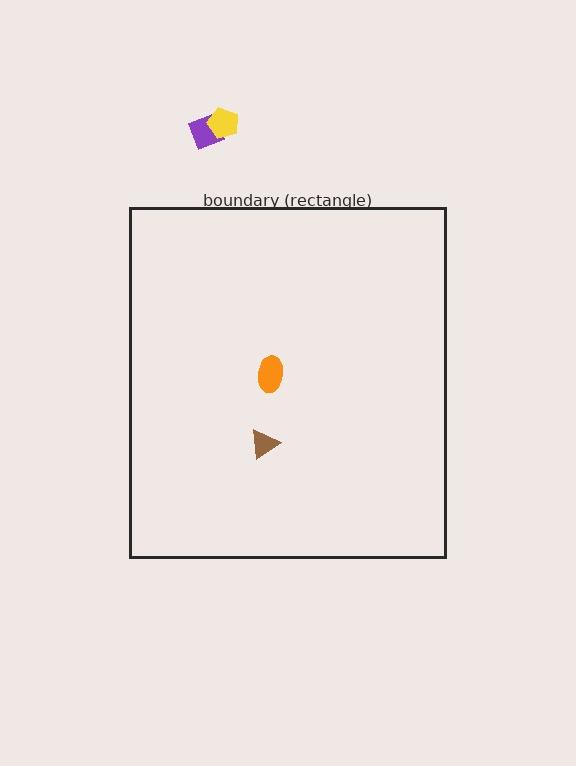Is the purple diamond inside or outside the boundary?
Outside.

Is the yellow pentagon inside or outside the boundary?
Outside.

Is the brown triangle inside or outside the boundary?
Inside.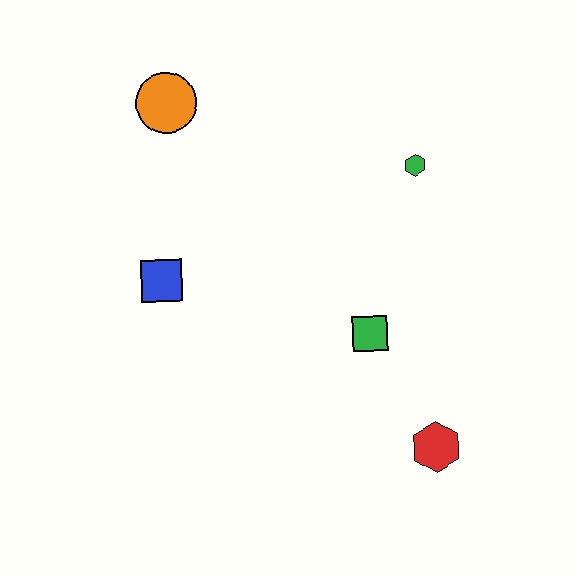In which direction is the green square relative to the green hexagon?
The green square is below the green hexagon.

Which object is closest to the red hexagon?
The green square is closest to the red hexagon.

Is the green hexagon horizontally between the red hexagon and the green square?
Yes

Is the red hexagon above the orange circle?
No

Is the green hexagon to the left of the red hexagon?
Yes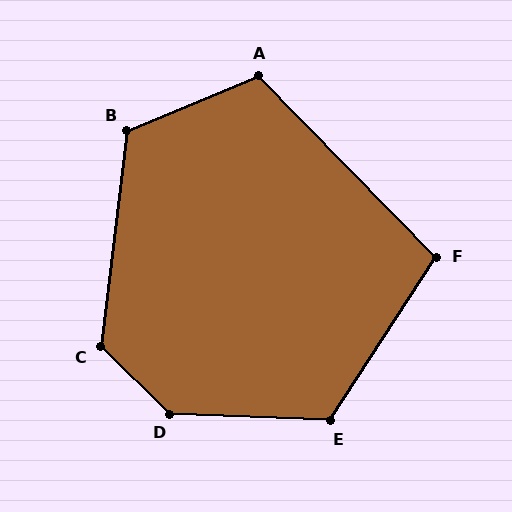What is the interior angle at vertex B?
Approximately 119 degrees (obtuse).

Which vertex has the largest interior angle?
D, at approximately 138 degrees.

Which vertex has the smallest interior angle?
F, at approximately 103 degrees.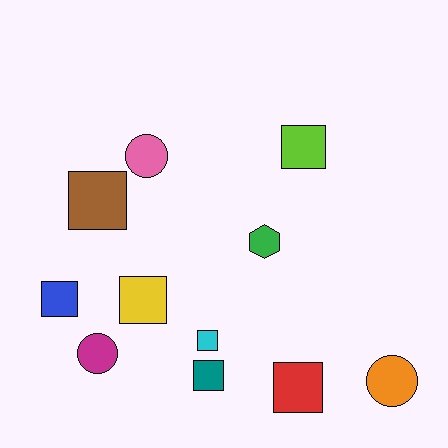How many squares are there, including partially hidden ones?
There are 7 squares.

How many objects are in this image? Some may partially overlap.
There are 11 objects.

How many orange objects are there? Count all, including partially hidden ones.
There is 1 orange object.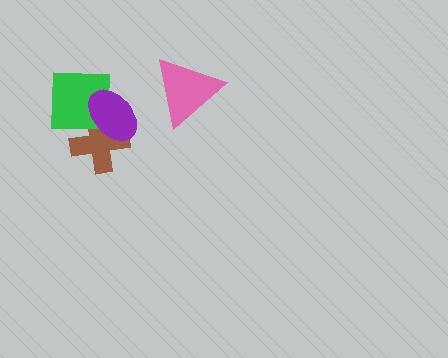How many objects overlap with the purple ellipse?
2 objects overlap with the purple ellipse.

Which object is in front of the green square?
The purple ellipse is in front of the green square.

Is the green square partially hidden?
Yes, it is partially covered by another shape.